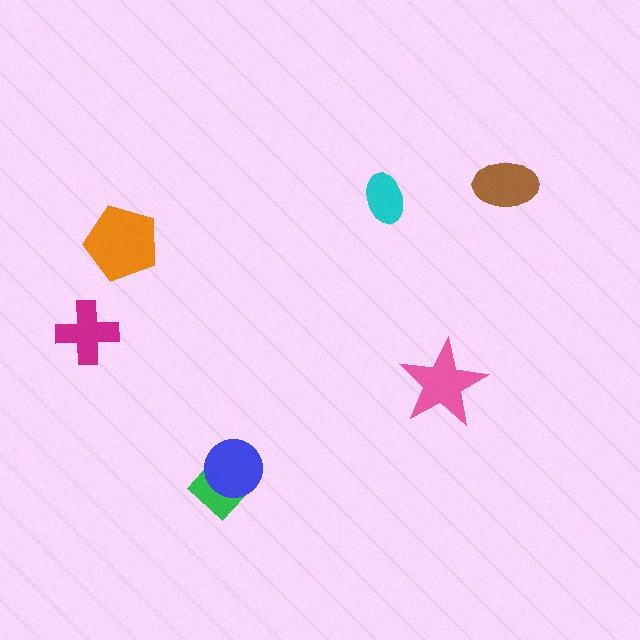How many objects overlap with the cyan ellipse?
0 objects overlap with the cyan ellipse.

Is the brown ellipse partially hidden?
No, no other shape covers it.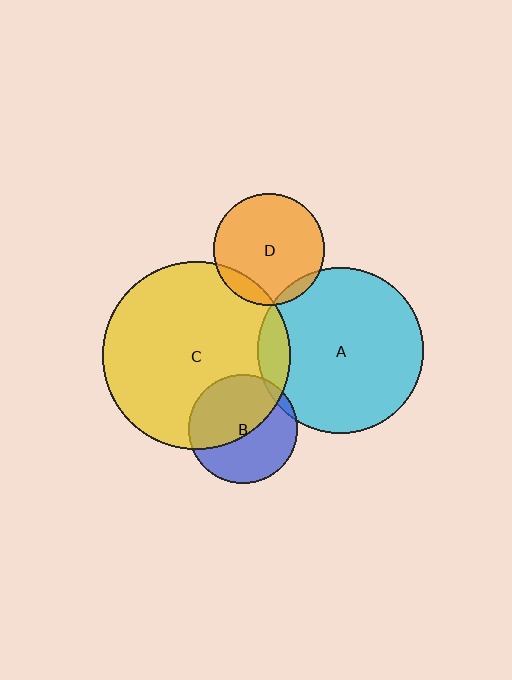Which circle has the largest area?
Circle C (yellow).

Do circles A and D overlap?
Yes.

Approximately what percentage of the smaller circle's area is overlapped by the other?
Approximately 5%.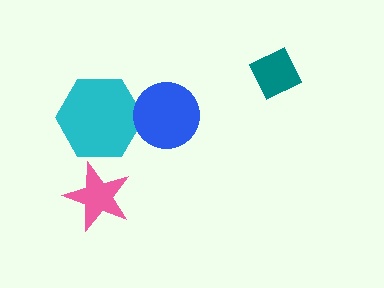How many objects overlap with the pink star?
0 objects overlap with the pink star.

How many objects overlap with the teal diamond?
0 objects overlap with the teal diamond.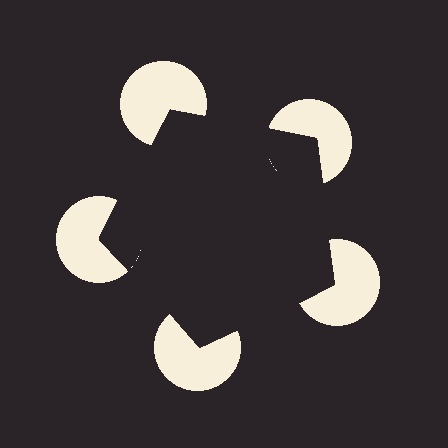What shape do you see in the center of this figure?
An illusory pentagon — its edges are inferred from the aligned wedge cuts in the pac-man discs, not physically drawn.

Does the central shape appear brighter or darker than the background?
It typically appears slightly darker than the background, even though no actual brightness change is drawn.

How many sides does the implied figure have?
5 sides.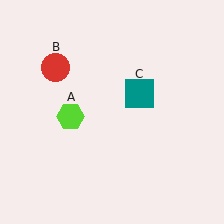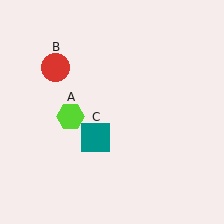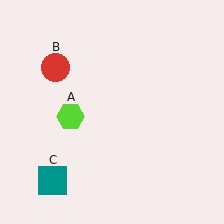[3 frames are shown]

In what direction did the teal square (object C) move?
The teal square (object C) moved down and to the left.